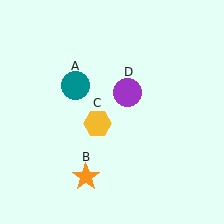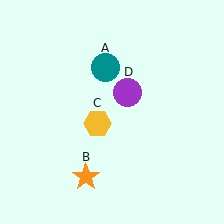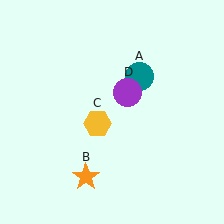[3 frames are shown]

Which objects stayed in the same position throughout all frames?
Orange star (object B) and yellow hexagon (object C) and purple circle (object D) remained stationary.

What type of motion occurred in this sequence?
The teal circle (object A) rotated clockwise around the center of the scene.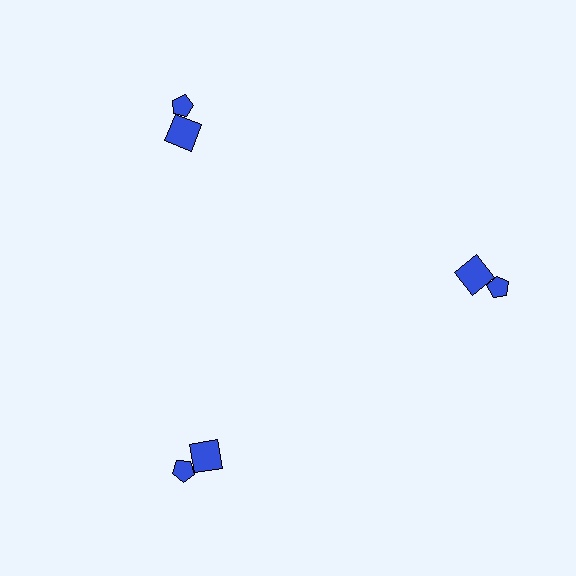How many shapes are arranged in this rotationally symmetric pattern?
There are 6 shapes, arranged in 3 groups of 2.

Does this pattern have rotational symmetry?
Yes, this pattern has 3-fold rotational symmetry. It looks the same after rotating 120 degrees around the center.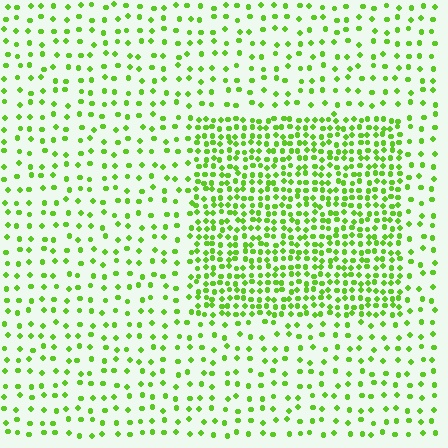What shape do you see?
I see a rectangle.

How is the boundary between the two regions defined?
The boundary is defined by a change in element density (approximately 2.5x ratio). All elements are the same color, size, and shape.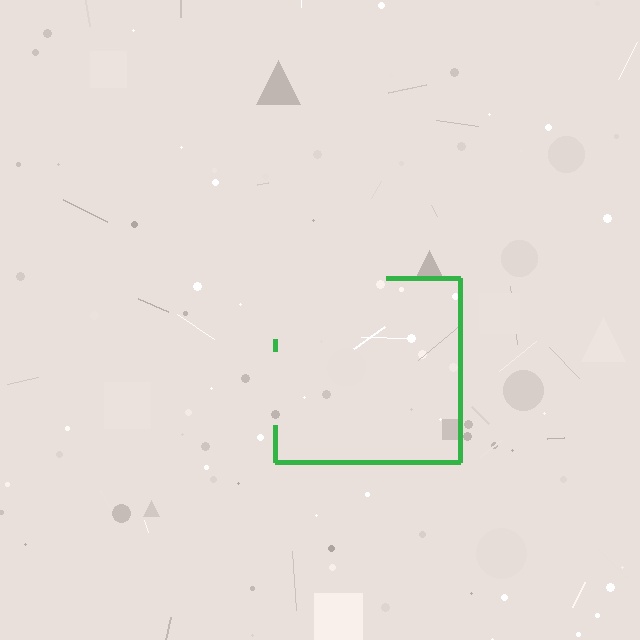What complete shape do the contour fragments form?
The contour fragments form a square.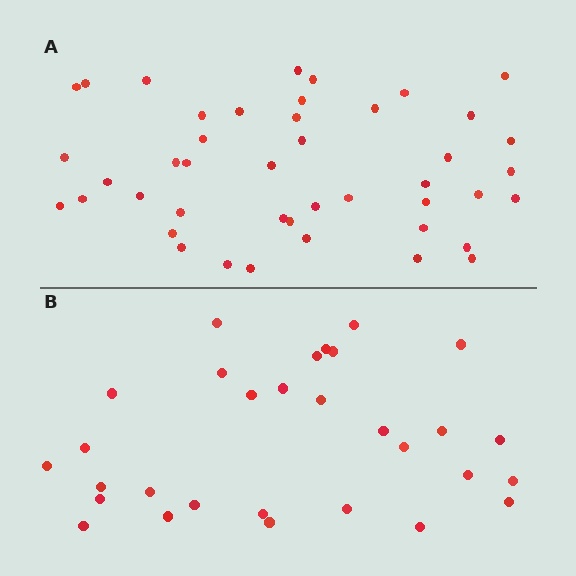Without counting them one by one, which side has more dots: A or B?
Region A (the top region) has more dots.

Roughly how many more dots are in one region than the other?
Region A has approximately 15 more dots than region B.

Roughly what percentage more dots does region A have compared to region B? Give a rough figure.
About 45% more.